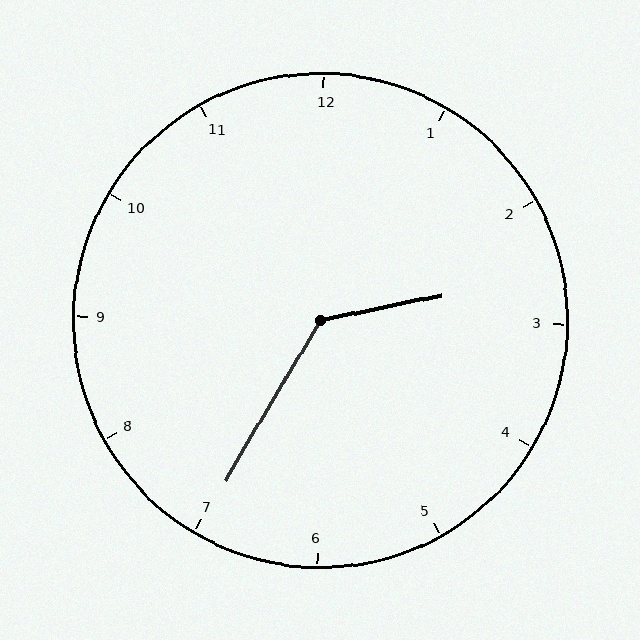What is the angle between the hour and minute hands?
Approximately 132 degrees.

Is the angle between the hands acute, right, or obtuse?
It is obtuse.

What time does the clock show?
2:35.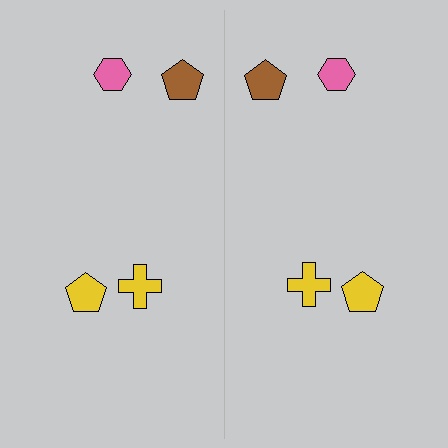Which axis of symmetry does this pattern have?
The pattern has a vertical axis of symmetry running through the center of the image.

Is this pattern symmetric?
Yes, this pattern has bilateral (reflection) symmetry.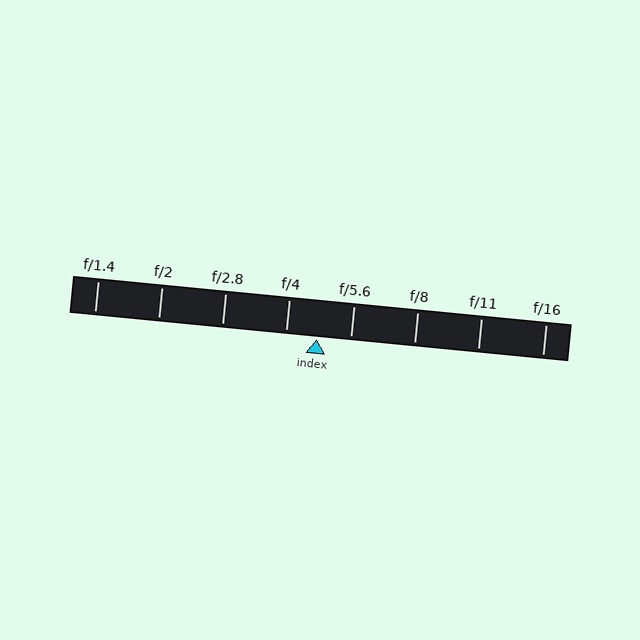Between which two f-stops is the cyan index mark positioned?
The index mark is between f/4 and f/5.6.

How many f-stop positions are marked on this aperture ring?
There are 8 f-stop positions marked.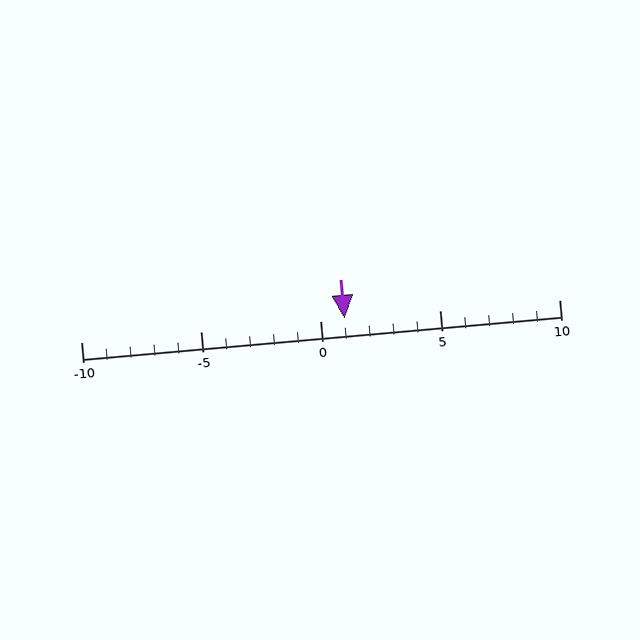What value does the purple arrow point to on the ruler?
The purple arrow points to approximately 1.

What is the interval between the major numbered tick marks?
The major tick marks are spaced 5 units apart.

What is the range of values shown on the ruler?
The ruler shows values from -10 to 10.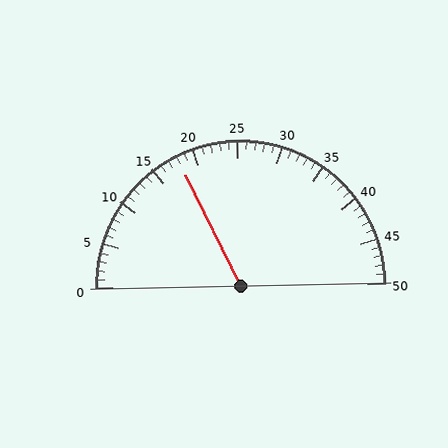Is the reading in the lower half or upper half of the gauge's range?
The reading is in the lower half of the range (0 to 50).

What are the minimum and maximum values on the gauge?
The gauge ranges from 0 to 50.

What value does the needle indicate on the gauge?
The needle indicates approximately 18.